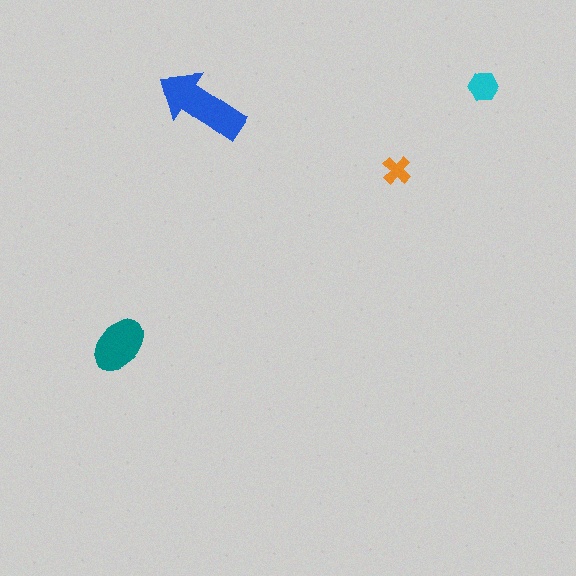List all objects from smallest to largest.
The orange cross, the cyan hexagon, the teal ellipse, the blue arrow.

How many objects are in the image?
There are 4 objects in the image.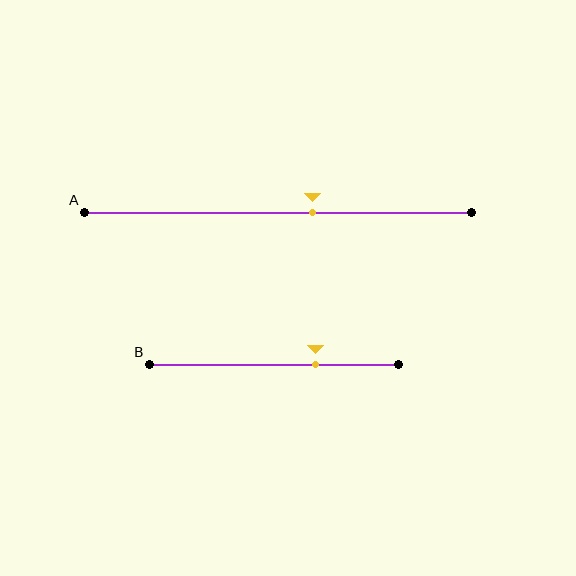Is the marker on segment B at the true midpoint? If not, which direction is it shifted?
No, the marker on segment B is shifted to the right by about 17% of the segment length.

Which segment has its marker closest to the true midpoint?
Segment A has its marker closest to the true midpoint.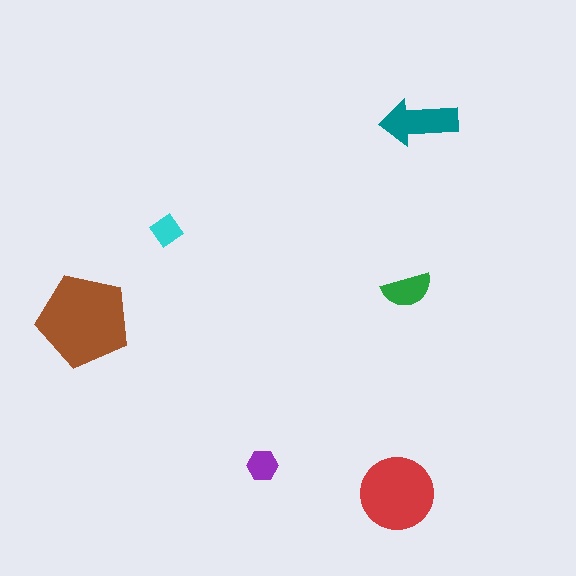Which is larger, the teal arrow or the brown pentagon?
The brown pentagon.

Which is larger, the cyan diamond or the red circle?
The red circle.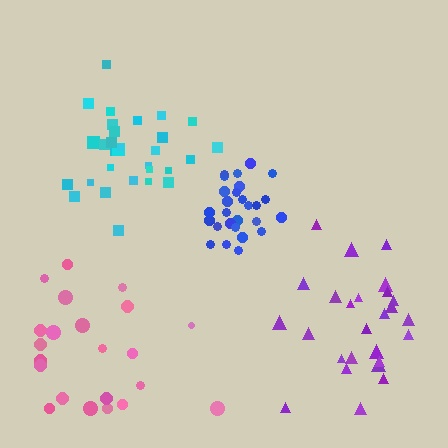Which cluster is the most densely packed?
Blue.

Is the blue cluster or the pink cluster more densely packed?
Blue.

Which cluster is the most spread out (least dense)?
Pink.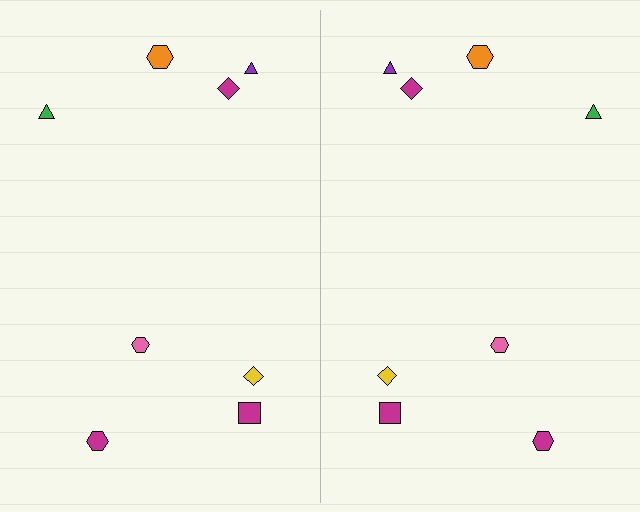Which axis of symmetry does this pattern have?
The pattern has a vertical axis of symmetry running through the center of the image.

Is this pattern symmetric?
Yes, this pattern has bilateral (reflection) symmetry.